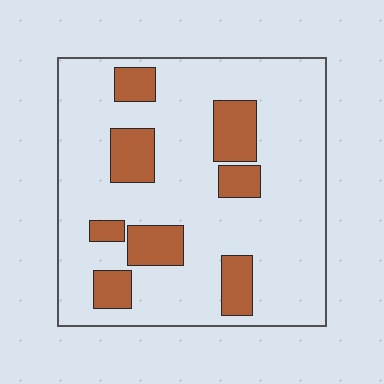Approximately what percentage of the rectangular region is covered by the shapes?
Approximately 20%.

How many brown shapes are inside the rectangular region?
8.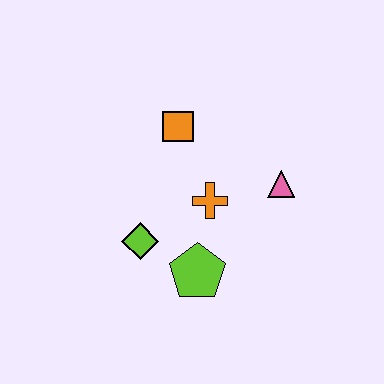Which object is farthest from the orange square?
The lime pentagon is farthest from the orange square.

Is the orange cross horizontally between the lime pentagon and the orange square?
No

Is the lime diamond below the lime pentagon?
No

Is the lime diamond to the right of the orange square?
No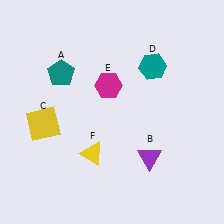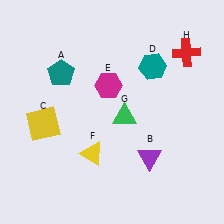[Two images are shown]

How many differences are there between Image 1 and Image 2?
There are 2 differences between the two images.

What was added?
A green triangle (G), a red cross (H) were added in Image 2.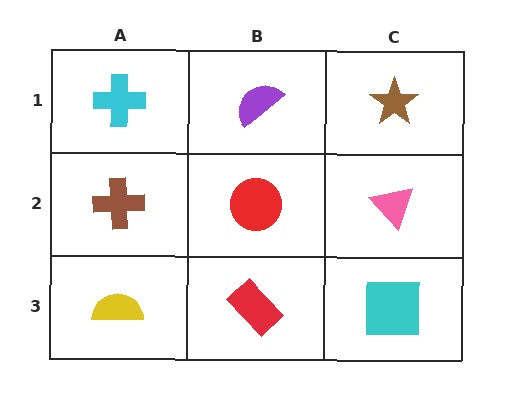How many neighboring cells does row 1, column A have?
2.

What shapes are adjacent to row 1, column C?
A pink triangle (row 2, column C), a purple semicircle (row 1, column B).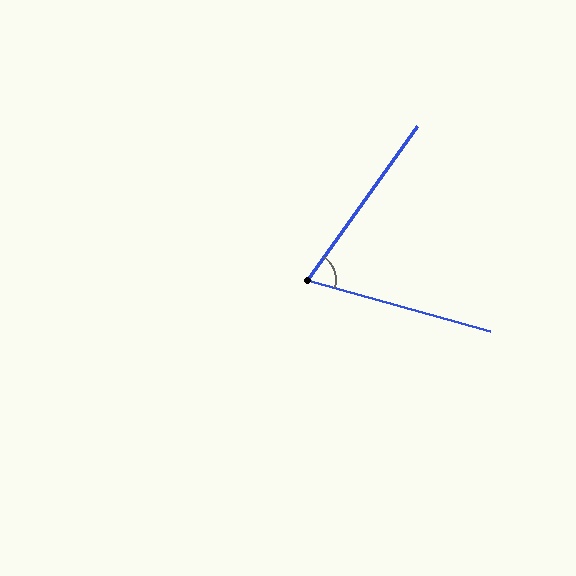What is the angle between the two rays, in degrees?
Approximately 70 degrees.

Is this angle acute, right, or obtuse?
It is acute.